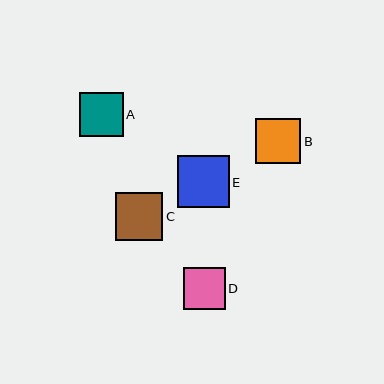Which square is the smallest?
Square D is the smallest with a size of approximately 41 pixels.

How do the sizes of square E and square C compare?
Square E and square C are approximately the same size.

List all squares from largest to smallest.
From largest to smallest: E, C, B, A, D.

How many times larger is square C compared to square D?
Square C is approximately 1.1 times the size of square D.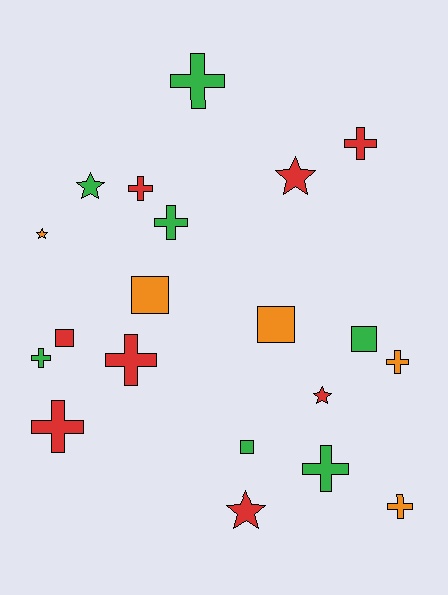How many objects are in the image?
There are 20 objects.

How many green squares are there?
There are 2 green squares.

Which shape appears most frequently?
Cross, with 10 objects.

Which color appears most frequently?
Red, with 8 objects.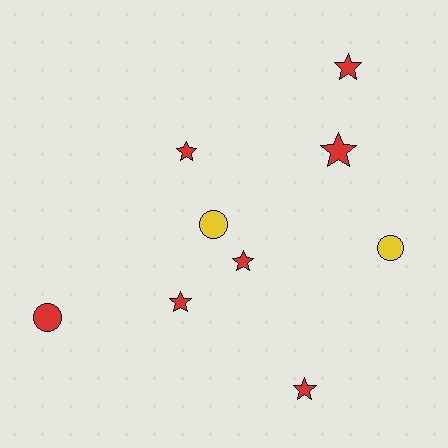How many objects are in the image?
There are 9 objects.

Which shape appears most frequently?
Star, with 6 objects.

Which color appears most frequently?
Red, with 7 objects.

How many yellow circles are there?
There are 2 yellow circles.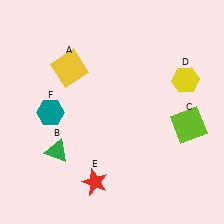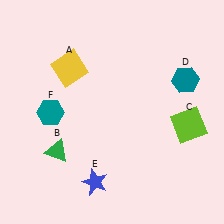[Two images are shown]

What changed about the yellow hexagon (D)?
In Image 1, D is yellow. In Image 2, it changed to teal.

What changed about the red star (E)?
In Image 1, E is red. In Image 2, it changed to blue.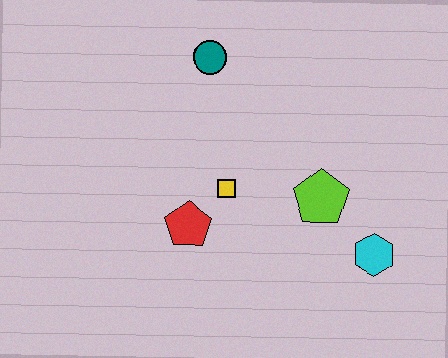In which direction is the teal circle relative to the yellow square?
The teal circle is above the yellow square.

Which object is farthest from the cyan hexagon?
The teal circle is farthest from the cyan hexagon.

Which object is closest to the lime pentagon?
The cyan hexagon is closest to the lime pentagon.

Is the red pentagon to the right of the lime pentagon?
No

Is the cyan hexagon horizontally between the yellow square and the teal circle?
No